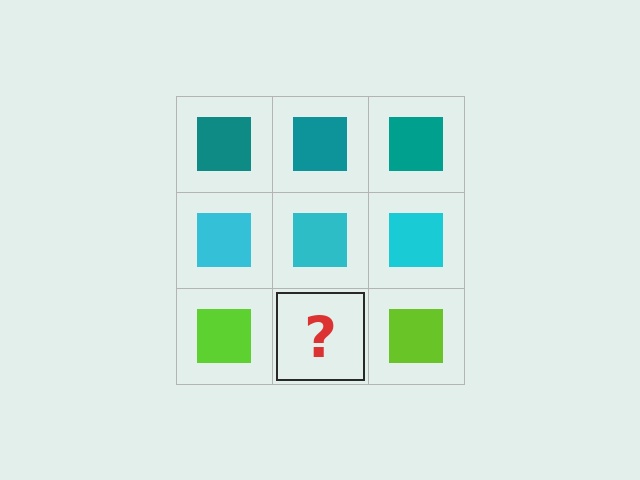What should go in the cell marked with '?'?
The missing cell should contain a lime square.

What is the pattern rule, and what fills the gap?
The rule is that each row has a consistent color. The gap should be filled with a lime square.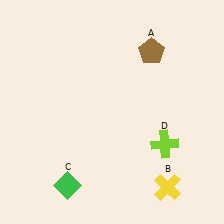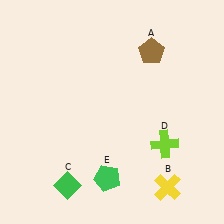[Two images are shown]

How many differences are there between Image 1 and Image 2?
There is 1 difference between the two images.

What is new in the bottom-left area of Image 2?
A green pentagon (E) was added in the bottom-left area of Image 2.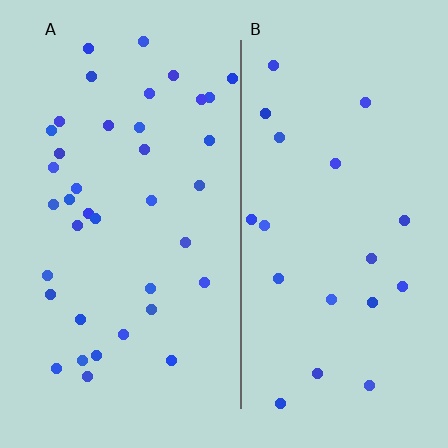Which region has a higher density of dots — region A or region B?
A (the left).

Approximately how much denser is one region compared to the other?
Approximately 1.9× — region A over region B.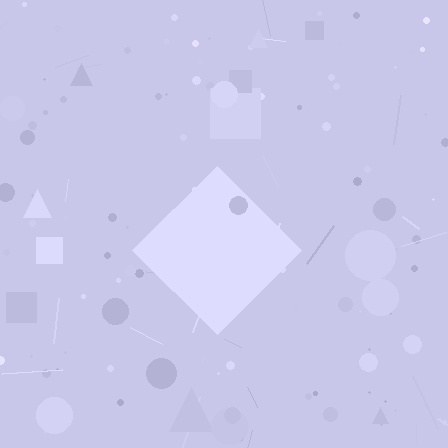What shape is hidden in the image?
A diamond is hidden in the image.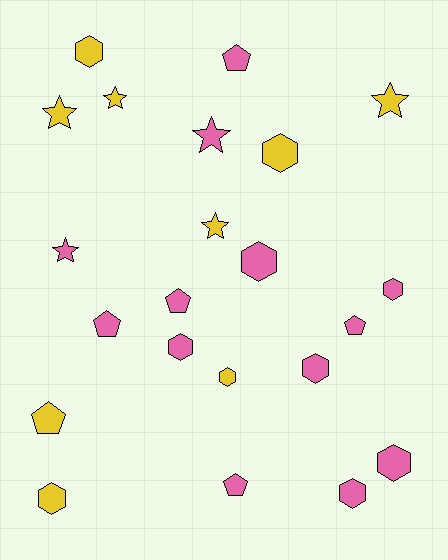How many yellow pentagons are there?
There is 1 yellow pentagon.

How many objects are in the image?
There are 22 objects.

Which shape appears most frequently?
Hexagon, with 10 objects.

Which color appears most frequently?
Pink, with 13 objects.